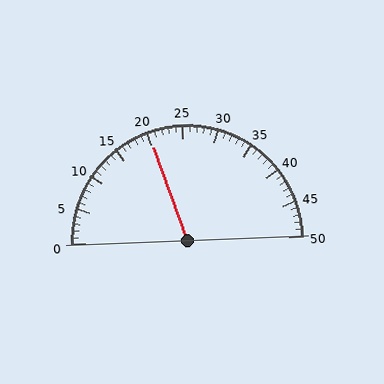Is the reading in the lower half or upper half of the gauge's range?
The reading is in the lower half of the range (0 to 50).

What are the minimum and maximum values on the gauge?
The gauge ranges from 0 to 50.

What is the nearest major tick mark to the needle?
The nearest major tick mark is 20.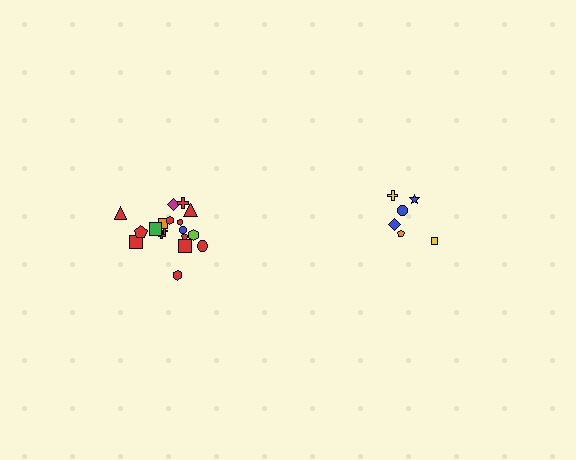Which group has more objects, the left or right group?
The left group.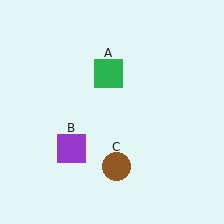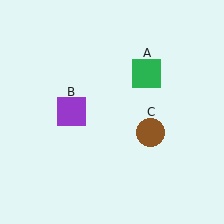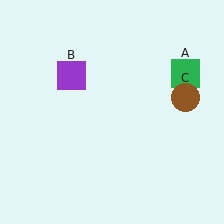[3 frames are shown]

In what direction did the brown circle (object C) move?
The brown circle (object C) moved up and to the right.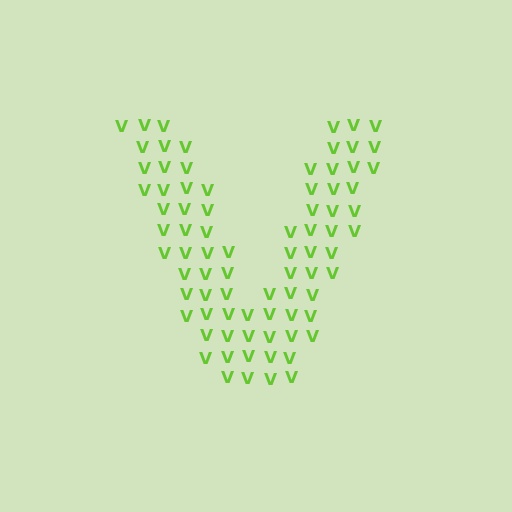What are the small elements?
The small elements are letter V's.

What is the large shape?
The large shape is the letter V.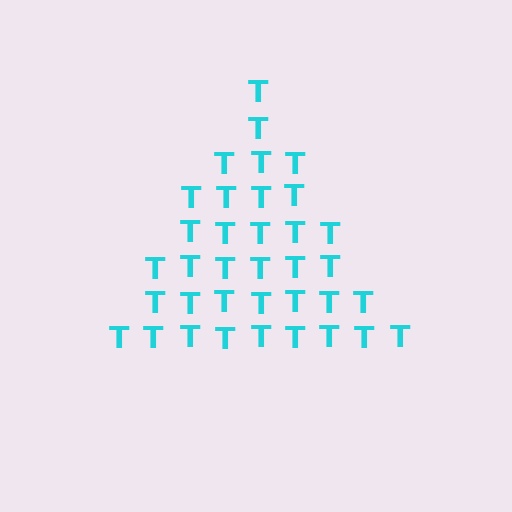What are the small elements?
The small elements are letter T's.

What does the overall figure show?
The overall figure shows a triangle.